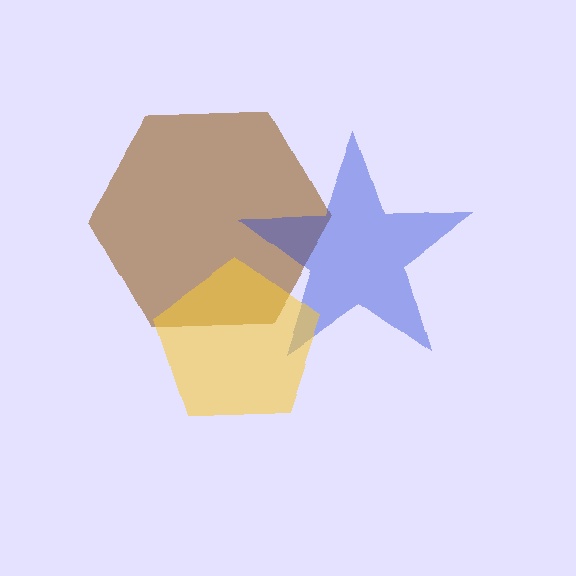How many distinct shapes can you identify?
There are 3 distinct shapes: a brown hexagon, a blue star, a yellow pentagon.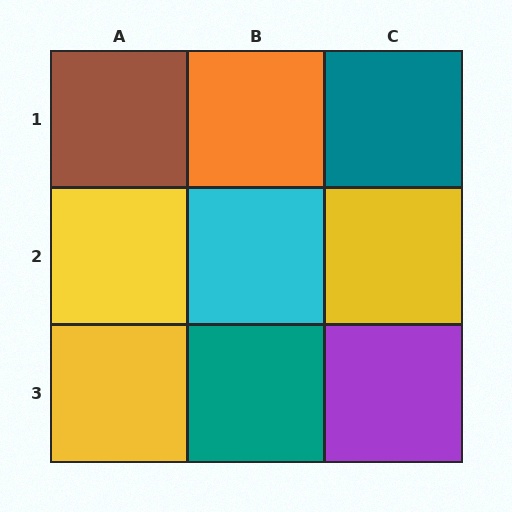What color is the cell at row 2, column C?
Yellow.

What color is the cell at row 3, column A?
Yellow.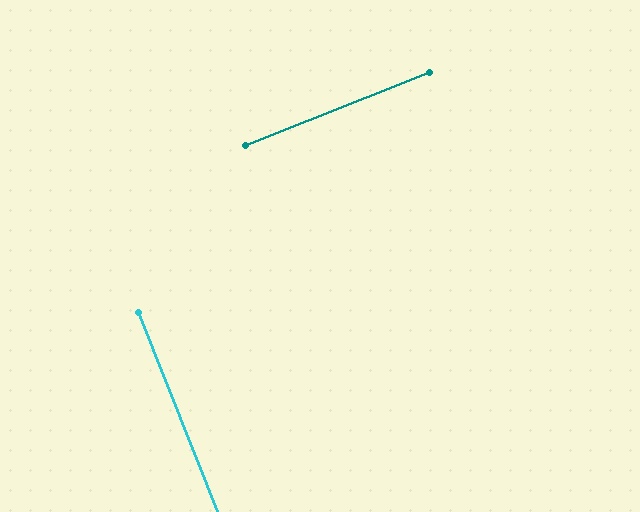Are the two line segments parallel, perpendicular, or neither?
Perpendicular — they meet at approximately 90°.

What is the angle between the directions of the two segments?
Approximately 90 degrees.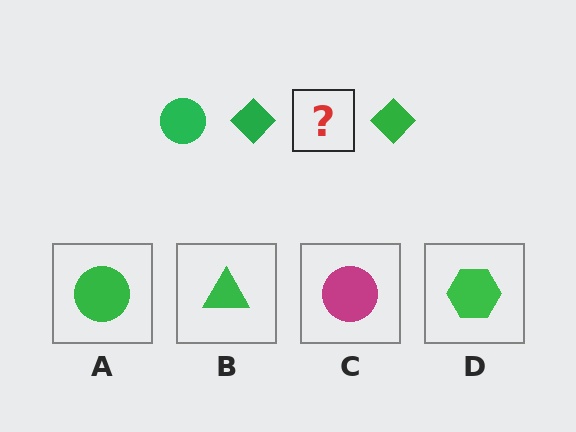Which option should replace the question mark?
Option A.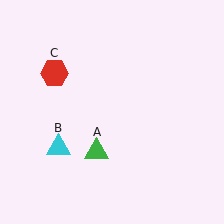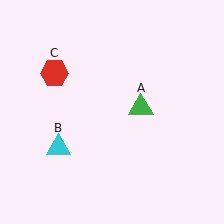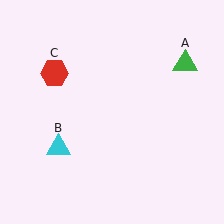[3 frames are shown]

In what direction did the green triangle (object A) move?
The green triangle (object A) moved up and to the right.